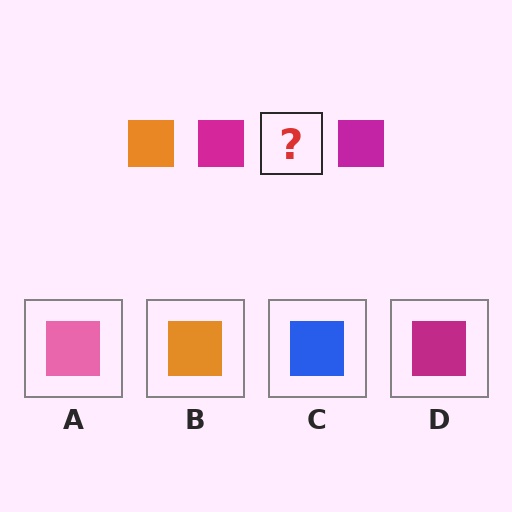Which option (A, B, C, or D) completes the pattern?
B.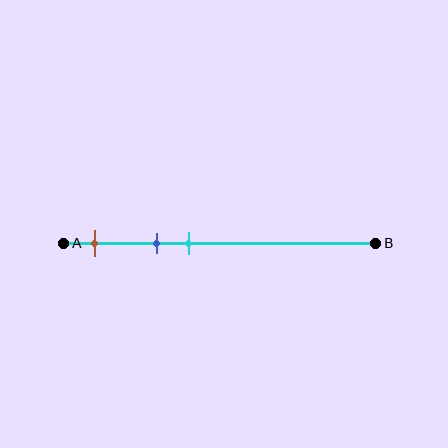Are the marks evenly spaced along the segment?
Yes, the marks are approximately evenly spaced.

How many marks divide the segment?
There are 3 marks dividing the segment.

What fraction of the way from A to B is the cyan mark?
The cyan mark is approximately 40% (0.4) of the way from A to B.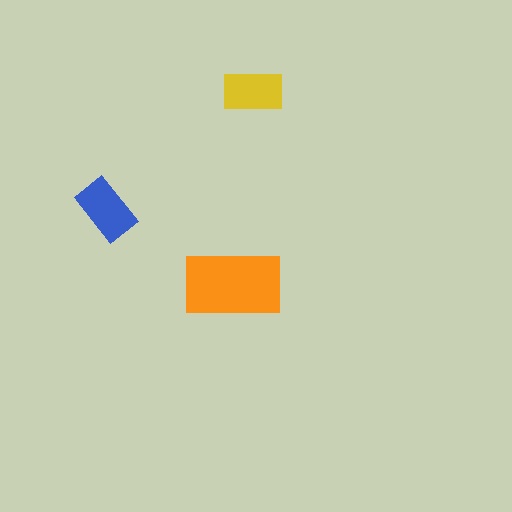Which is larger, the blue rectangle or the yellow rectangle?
The blue one.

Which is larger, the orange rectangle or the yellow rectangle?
The orange one.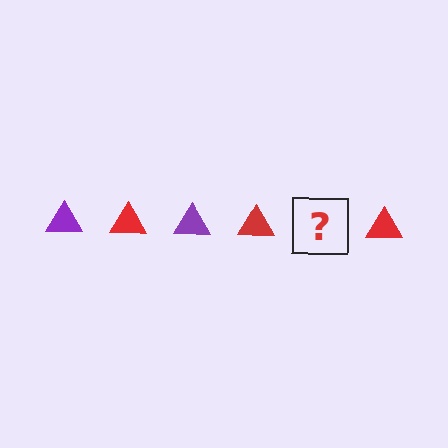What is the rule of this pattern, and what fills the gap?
The rule is that the pattern cycles through purple, red triangles. The gap should be filled with a purple triangle.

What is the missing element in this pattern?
The missing element is a purple triangle.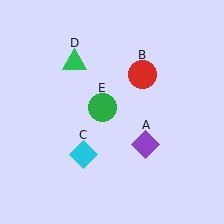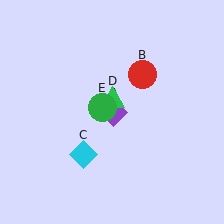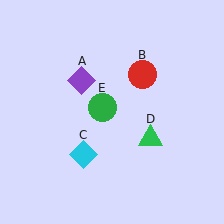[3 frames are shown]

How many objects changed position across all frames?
2 objects changed position: purple diamond (object A), green triangle (object D).